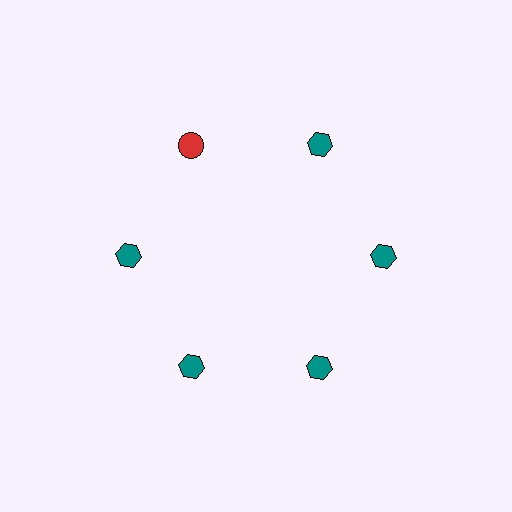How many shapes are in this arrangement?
There are 6 shapes arranged in a ring pattern.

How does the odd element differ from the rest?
It differs in both color (red instead of teal) and shape (circle instead of hexagon).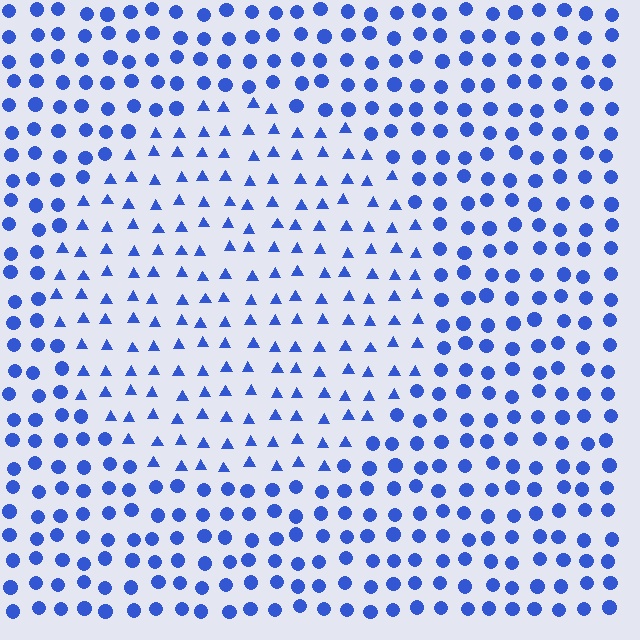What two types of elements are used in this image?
The image uses triangles inside the circle region and circles outside it.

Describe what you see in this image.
The image is filled with small blue elements arranged in a uniform grid. A circle-shaped region contains triangles, while the surrounding area contains circles. The boundary is defined purely by the change in element shape.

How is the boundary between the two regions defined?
The boundary is defined by a change in element shape: triangles inside vs. circles outside. All elements share the same color and spacing.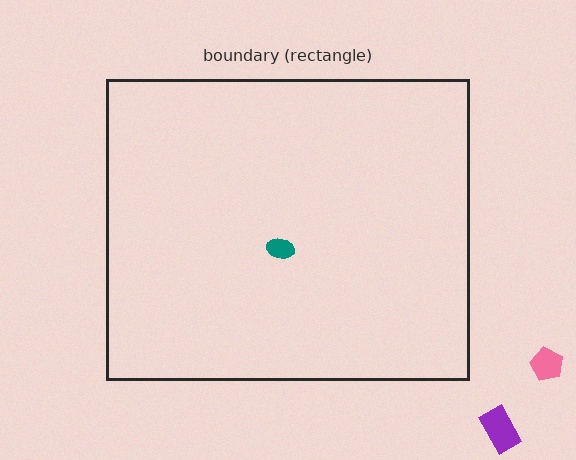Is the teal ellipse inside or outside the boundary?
Inside.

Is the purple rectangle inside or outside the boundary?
Outside.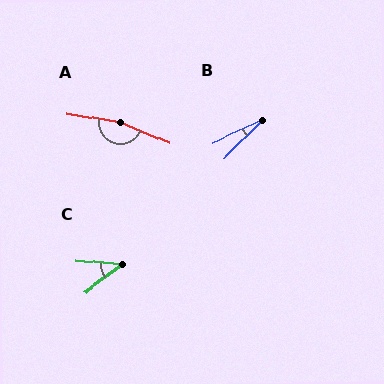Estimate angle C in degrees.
Approximately 41 degrees.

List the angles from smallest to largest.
B (20°), C (41°), A (167°).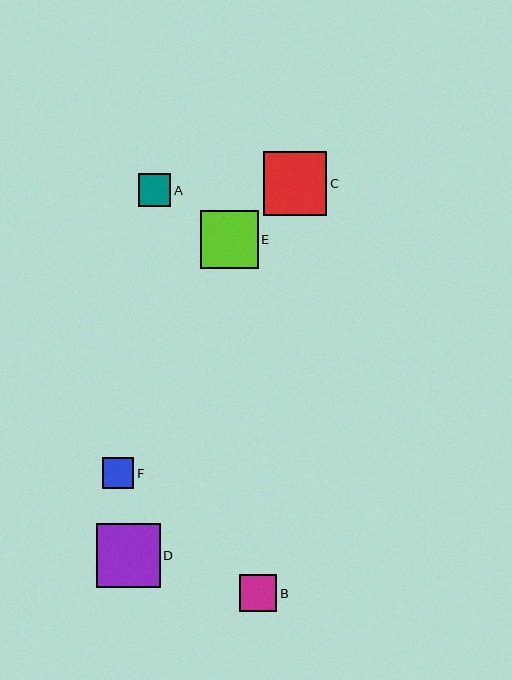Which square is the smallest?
Square F is the smallest with a size of approximately 31 pixels.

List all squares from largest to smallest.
From largest to smallest: D, C, E, B, A, F.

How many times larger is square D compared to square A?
Square D is approximately 1.9 times the size of square A.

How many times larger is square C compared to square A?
Square C is approximately 1.9 times the size of square A.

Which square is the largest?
Square D is the largest with a size of approximately 64 pixels.